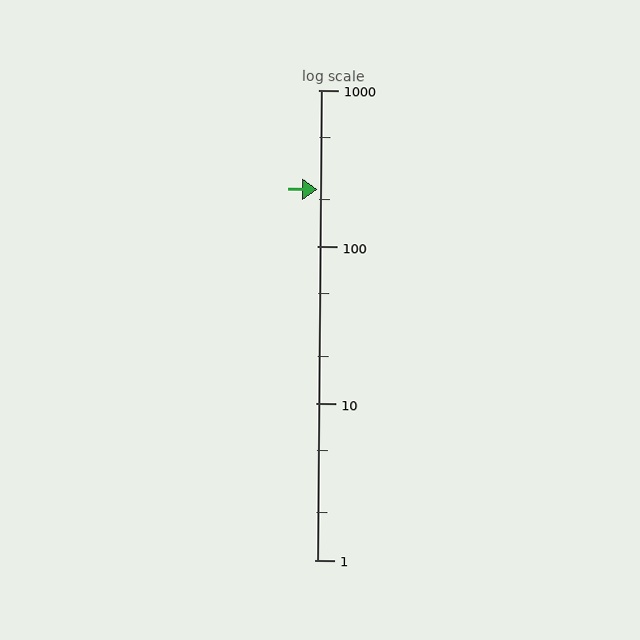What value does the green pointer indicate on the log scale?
The pointer indicates approximately 230.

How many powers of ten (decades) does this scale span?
The scale spans 3 decades, from 1 to 1000.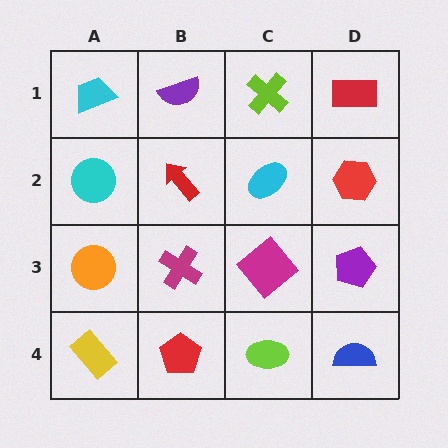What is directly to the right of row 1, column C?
A red rectangle.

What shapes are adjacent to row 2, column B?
A purple semicircle (row 1, column B), a magenta cross (row 3, column B), a cyan circle (row 2, column A), a cyan ellipse (row 2, column C).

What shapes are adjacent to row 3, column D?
A red hexagon (row 2, column D), a blue semicircle (row 4, column D), a magenta diamond (row 3, column C).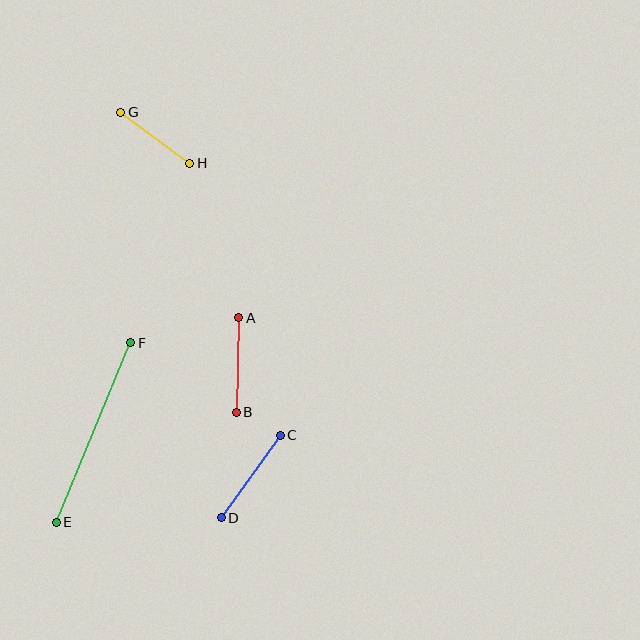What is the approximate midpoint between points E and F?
The midpoint is at approximately (93, 432) pixels.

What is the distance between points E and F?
The distance is approximately 194 pixels.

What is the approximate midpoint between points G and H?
The midpoint is at approximately (155, 138) pixels.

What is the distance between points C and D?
The distance is approximately 102 pixels.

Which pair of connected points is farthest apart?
Points E and F are farthest apart.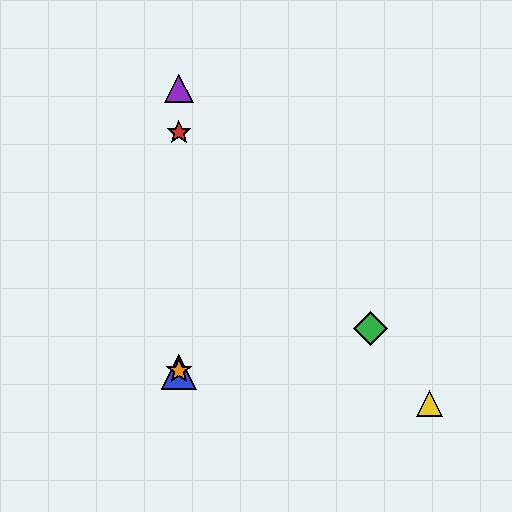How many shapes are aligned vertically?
4 shapes (the red star, the blue triangle, the purple triangle, the orange star) are aligned vertically.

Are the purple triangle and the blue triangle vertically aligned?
Yes, both are at x≈179.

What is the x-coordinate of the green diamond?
The green diamond is at x≈371.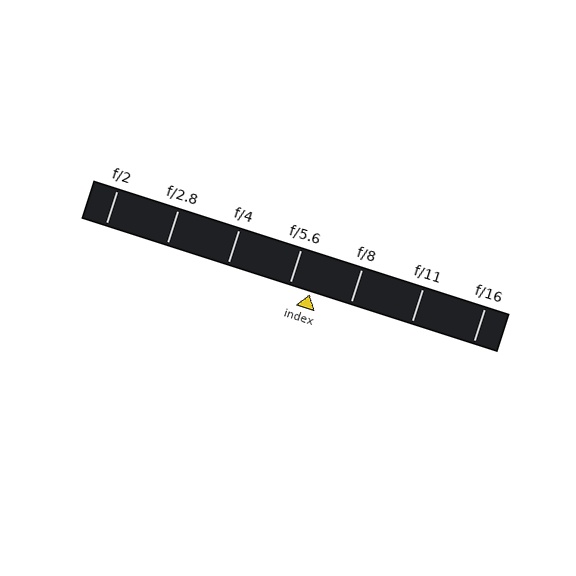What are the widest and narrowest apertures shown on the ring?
The widest aperture shown is f/2 and the narrowest is f/16.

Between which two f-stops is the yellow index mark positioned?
The index mark is between f/5.6 and f/8.